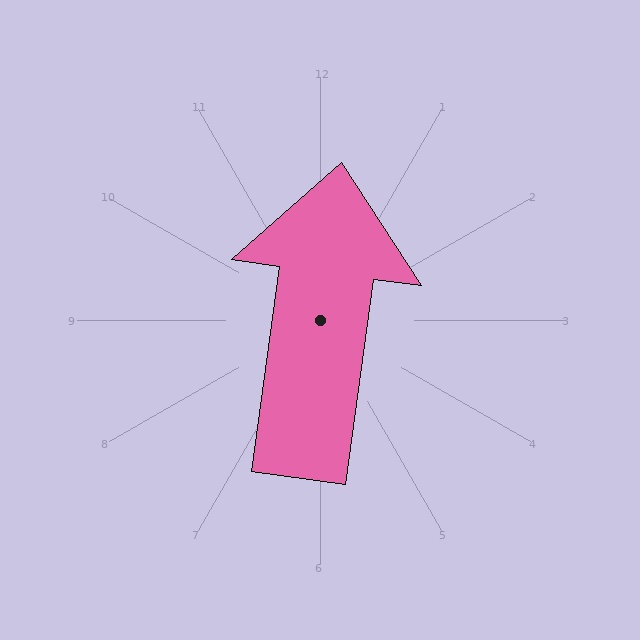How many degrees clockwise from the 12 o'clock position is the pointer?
Approximately 8 degrees.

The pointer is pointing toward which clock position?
Roughly 12 o'clock.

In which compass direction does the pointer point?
North.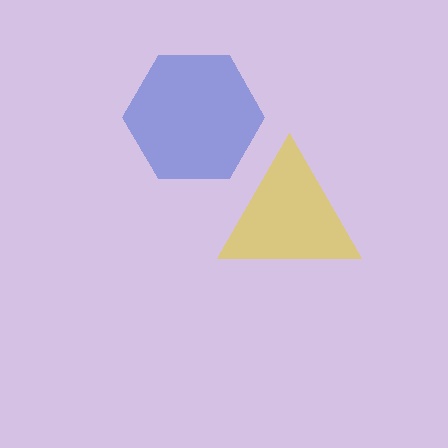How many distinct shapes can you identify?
There are 2 distinct shapes: a yellow triangle, a blue hexagon.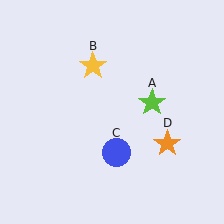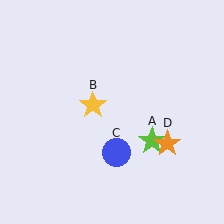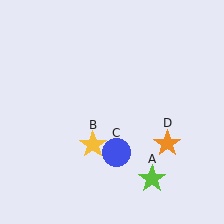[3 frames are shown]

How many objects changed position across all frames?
2 objects changed position: lime star (object A), yellow star (object B).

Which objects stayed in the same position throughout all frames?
Blue circle (object C) and orange star (object D) remained stationary.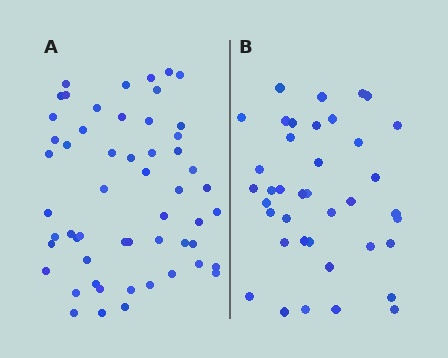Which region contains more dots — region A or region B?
Region A (the left region) has more dots.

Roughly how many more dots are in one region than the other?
Region A has approximately 15 more dots than region B.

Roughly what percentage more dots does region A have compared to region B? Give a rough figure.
About 40% more.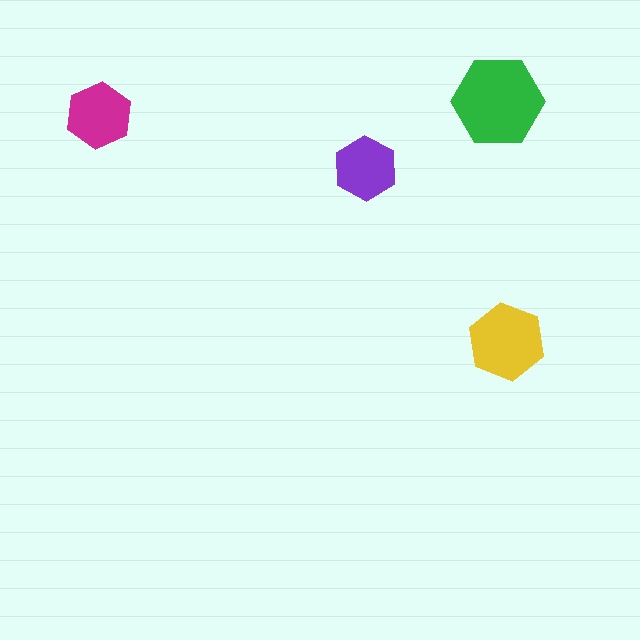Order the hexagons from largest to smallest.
the green one, the yellow one, the magenta one, the purple one.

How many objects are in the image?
There are 4 objects in the image.